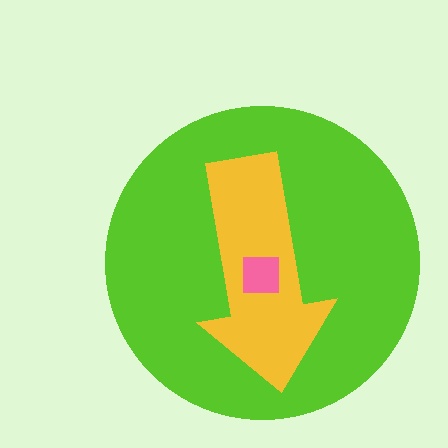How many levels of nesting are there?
3.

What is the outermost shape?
The lime circle.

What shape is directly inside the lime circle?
The yellow arrow.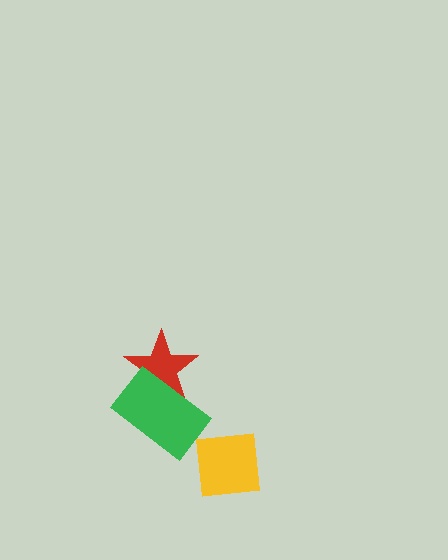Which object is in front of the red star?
The green rectangle is in front of the red star.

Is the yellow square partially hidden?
No, no other shape covers it.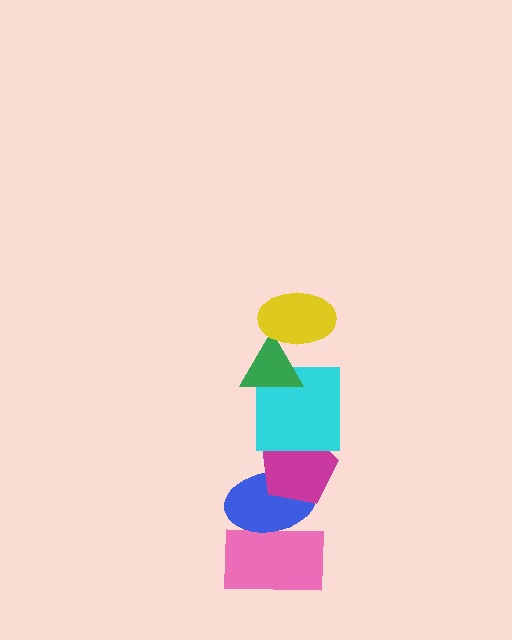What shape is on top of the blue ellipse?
The magenta pentagon is on top of the blue ellipse.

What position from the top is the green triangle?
The green triangle is 2nd from the top.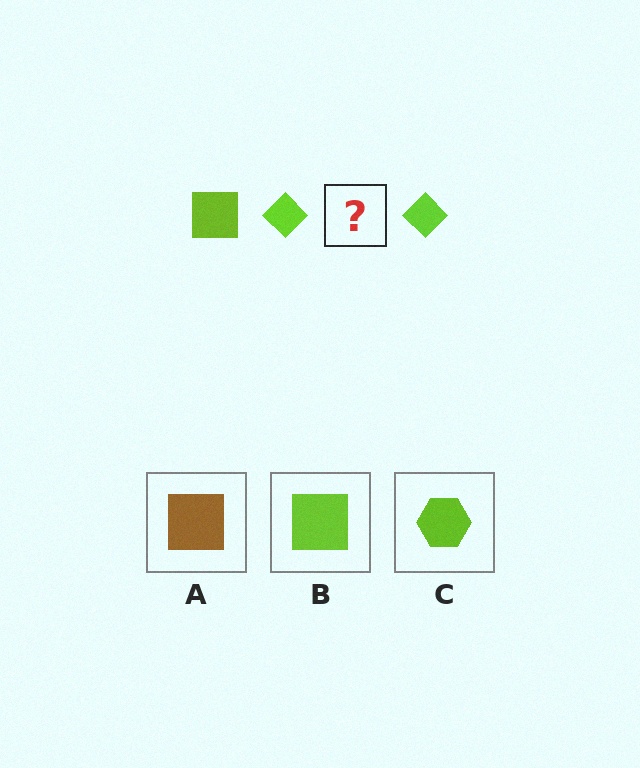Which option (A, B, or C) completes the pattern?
B.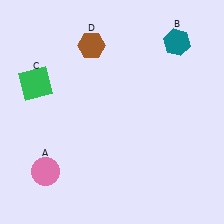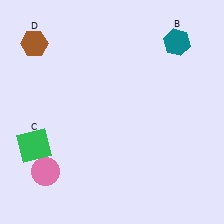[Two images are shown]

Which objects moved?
The objects that moved are: the green square (C), the brown hexagon (D).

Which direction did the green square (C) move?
The green square (C) moved down.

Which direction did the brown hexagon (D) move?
The brown hexagon (D) moved left.